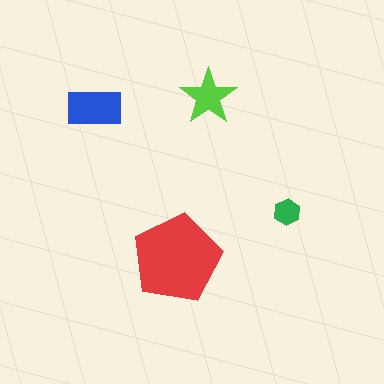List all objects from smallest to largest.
The green hexagon, the lime star, the blue rectangle, the red pentagon.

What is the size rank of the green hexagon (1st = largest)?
4th.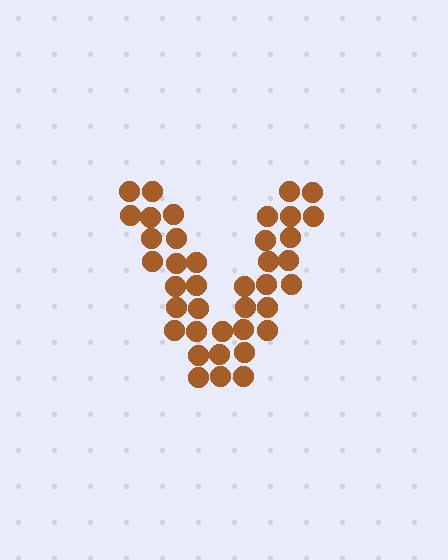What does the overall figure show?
The overall figure shows the letter V.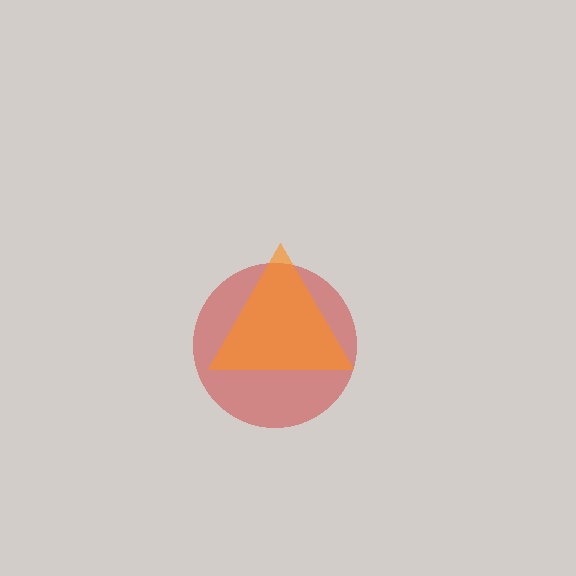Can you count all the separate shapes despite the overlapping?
Yes, there are 2 separate shapes.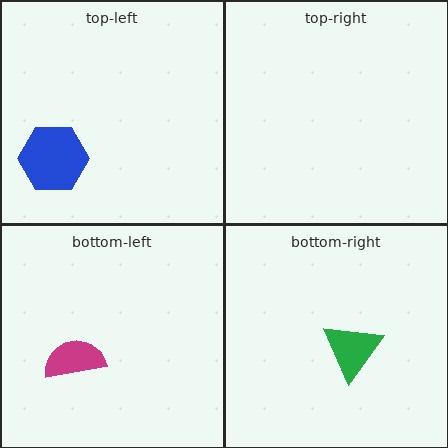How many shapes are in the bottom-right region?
1.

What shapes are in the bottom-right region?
The green triangle.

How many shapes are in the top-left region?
1.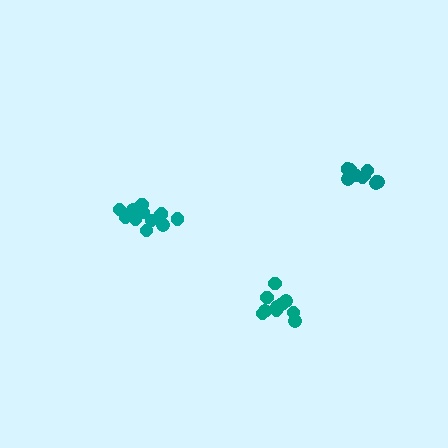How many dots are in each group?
Group 1: 12 dots, Group 2: 10 dots, Group 3: 10 dots (32 total).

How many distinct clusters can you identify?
There are 3 distinct clusters.